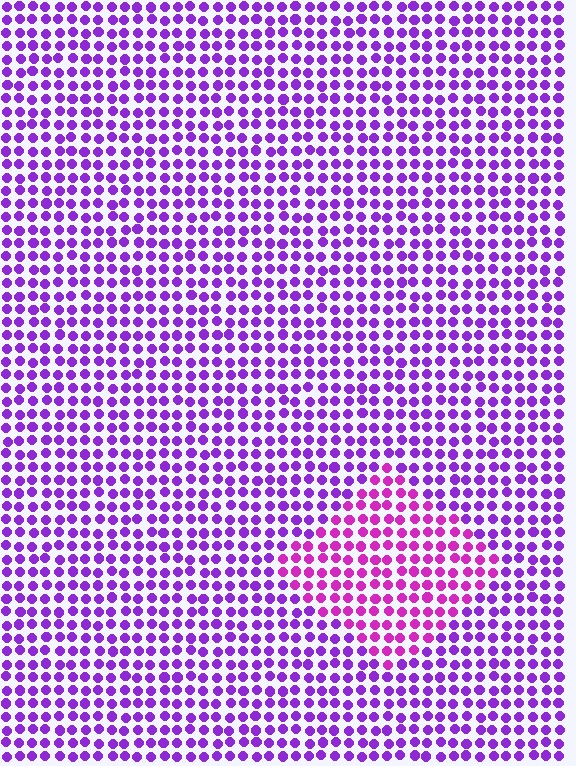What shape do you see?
I see a diamond.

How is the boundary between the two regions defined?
The boundary is defined purely by a slight shift in hue (about 32 degrees). Spacing, size, and orientation are identical on both sides.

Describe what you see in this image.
The image is filled with small purple elements in a uniform arrangement. A diamond-shaped region is visible where the elements are tinted to a slightly different hue, forming a subtle color boundary.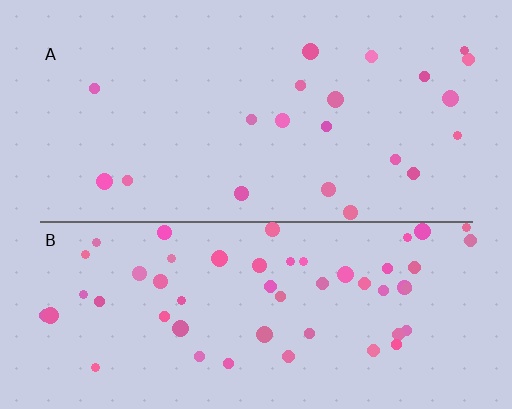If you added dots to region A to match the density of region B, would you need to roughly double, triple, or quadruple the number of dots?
Approximately triple.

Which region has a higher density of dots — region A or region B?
B (the bottom).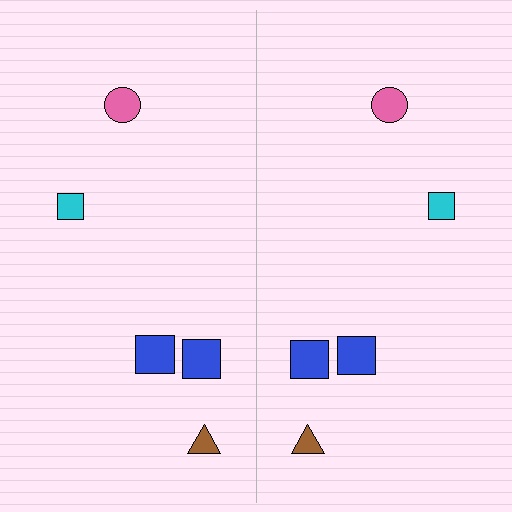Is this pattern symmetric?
Yes, this pattern has bilateral (reflection) symmetry.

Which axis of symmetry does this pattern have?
The pattern has a vertical axis of symmetry running through the center of the image.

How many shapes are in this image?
There are 10 shapes in this image.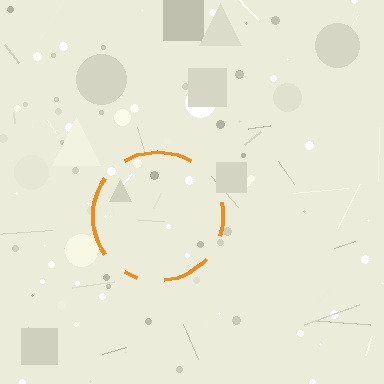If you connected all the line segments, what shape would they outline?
They would outline a circle.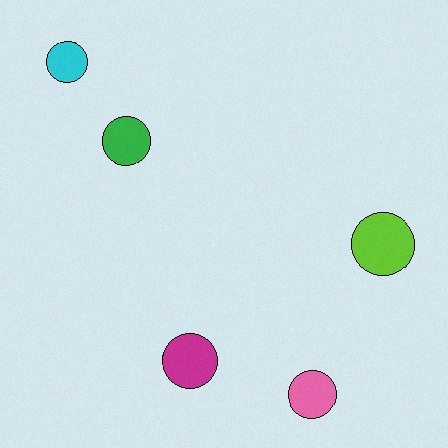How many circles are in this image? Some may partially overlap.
There are 5 circles.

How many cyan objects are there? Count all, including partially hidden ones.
There is 1 cyan object.